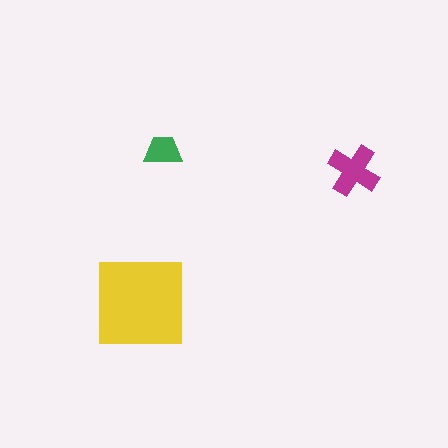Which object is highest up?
The green trapezoid is topmost.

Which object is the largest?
The yellow square.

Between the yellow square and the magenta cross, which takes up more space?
The yellow square.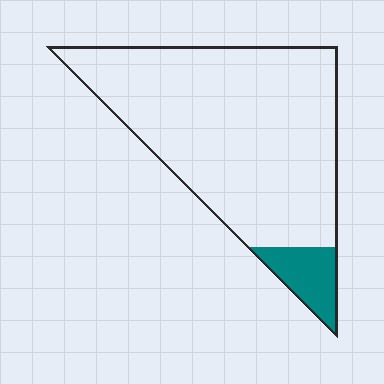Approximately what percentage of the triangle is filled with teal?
Approximately 10%.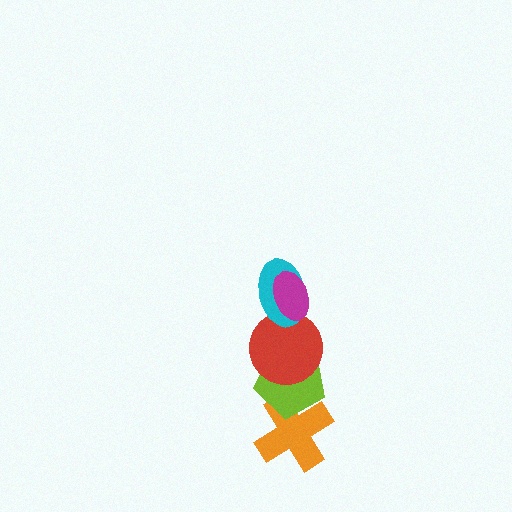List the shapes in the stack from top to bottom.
From top to bottom: the magenta ellipse, the cyan ellipse, the red circle, the lime pentagon, the orange cross.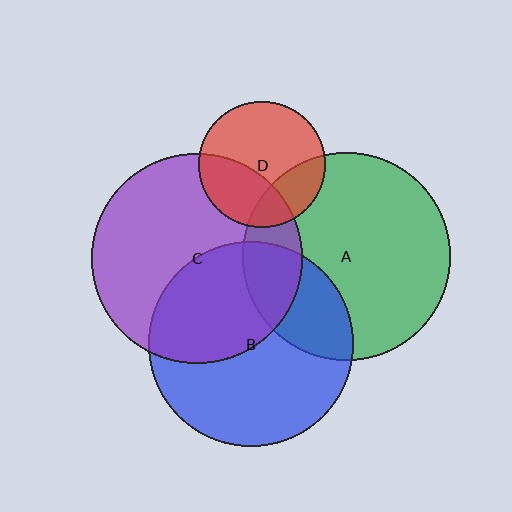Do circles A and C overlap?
Yes.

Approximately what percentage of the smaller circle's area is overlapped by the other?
Approximately 20%.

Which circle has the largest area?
Circle C (purple).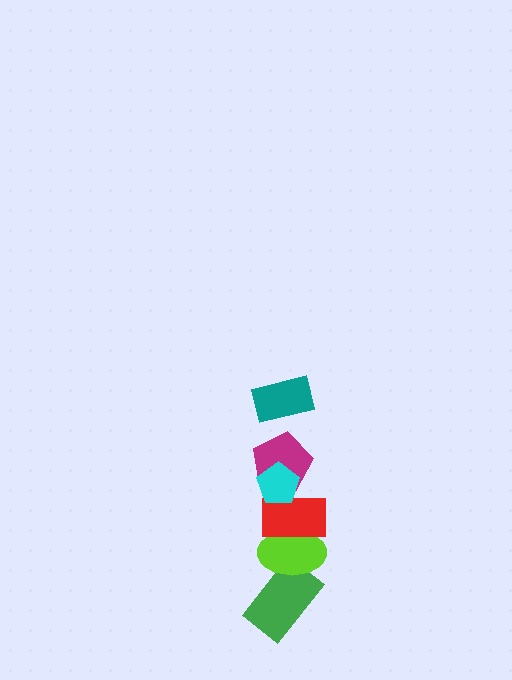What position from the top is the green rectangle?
The green rectangle is 6th from the top.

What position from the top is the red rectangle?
The red rectangle is 4th from the top.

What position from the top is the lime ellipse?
The lime ellipse is 5th from the top.